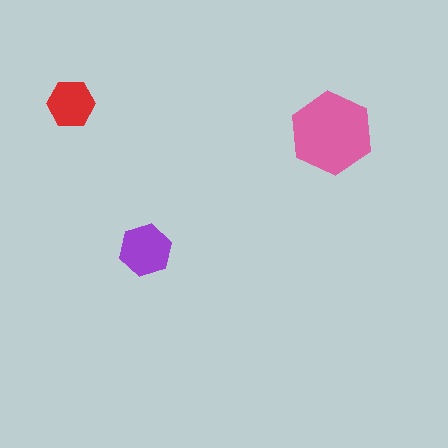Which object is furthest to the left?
The red hexagon is leftmost.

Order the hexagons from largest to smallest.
the pink one, the purple one, the red one.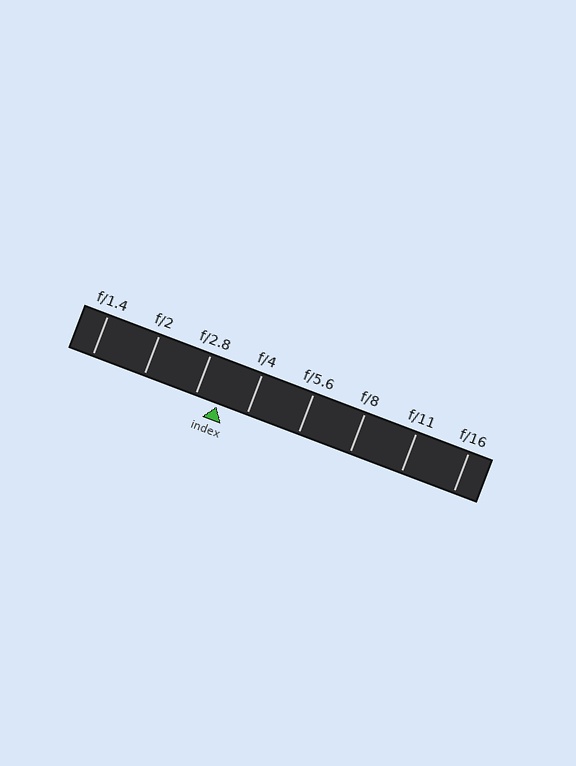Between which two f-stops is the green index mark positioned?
The index mark is between f/2.8 and f/4.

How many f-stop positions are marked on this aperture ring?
There are 8 f-stop positions marked.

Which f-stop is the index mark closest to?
The index mark is closest to f/2.8.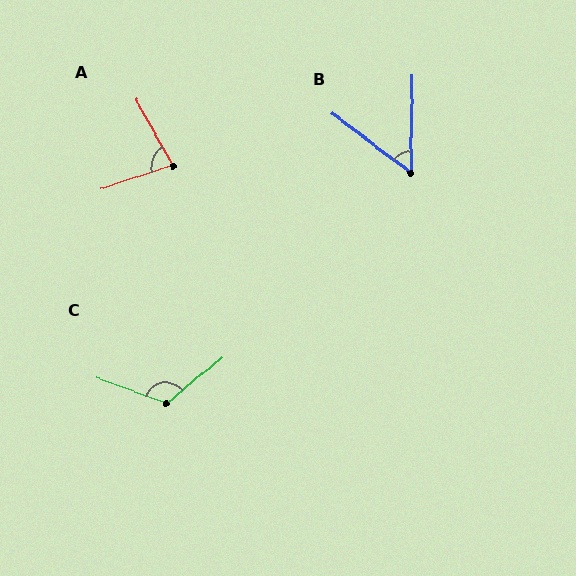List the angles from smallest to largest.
B (54°), A (80°), C (120°).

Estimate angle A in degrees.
Approximately 80 degrees.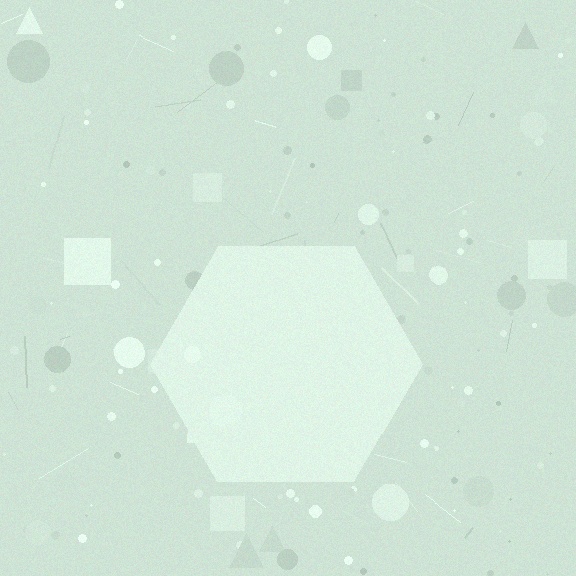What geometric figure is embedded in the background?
A hexagon is embedded in the background.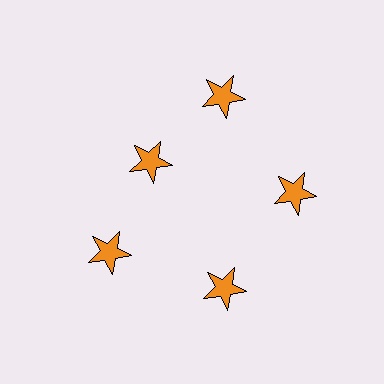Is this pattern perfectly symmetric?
No. The 5 orange stars are arranged in a ring, but one element near the 10 o'clock position is pulled inward toward the center, breaking the 5-fold rotational symmetry.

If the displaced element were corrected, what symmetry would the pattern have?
It would have 5-fold rotational symmetry — the pattern would map onto itself every 72 degrees.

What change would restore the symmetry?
The symmetry would be restored by moving it outward, back onto the ring so that all 5 stars sit at equal angles and equal distance from the center.